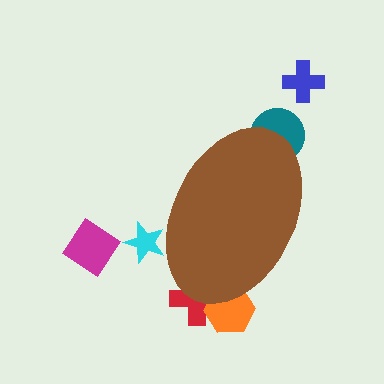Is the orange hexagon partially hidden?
Yes, the orange hexagon is partially hidden behind the brown ellipse.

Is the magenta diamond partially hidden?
No, the magenta diamond is fully visible.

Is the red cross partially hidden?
Yes, the red cross is partially hidden behind the brown ellipse.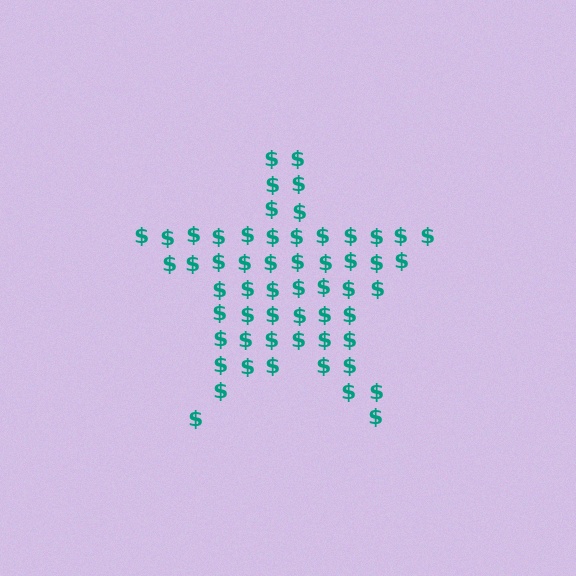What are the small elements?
The small elements are dollar signs.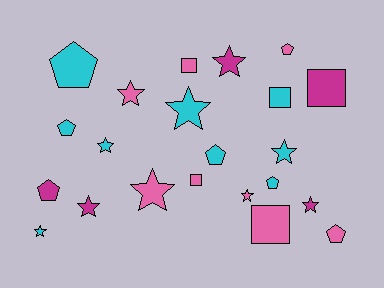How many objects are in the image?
There are 22 objects.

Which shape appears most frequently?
Star, with 10 objects.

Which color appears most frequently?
Cyan, with 9 objects.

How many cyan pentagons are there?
There are 4 cyan pentagons.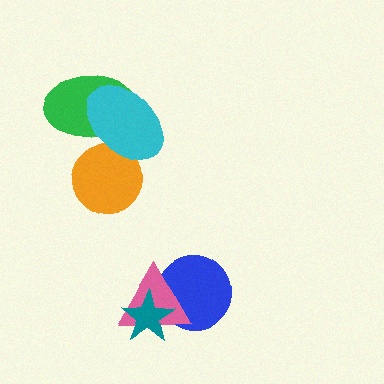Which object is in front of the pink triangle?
The teal star is in front of the pink triangle.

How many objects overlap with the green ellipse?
1 object overlaps with the green ellipse.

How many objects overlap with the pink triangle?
2 objects overlap with the pink triangle.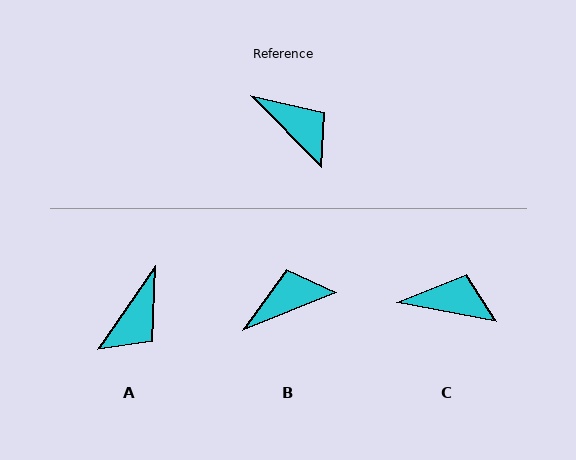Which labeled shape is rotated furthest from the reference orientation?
A, about 79 degrees away.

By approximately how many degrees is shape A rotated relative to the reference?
Approximately 79 degrees clockwise.